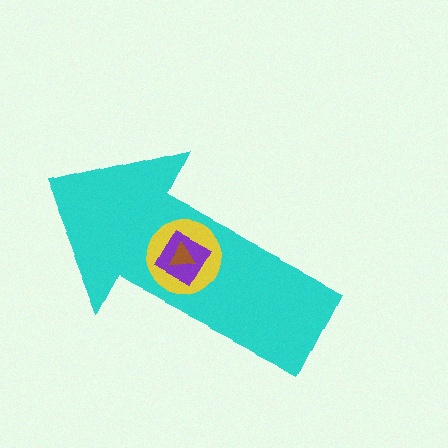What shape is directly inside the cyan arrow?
The yellow circle.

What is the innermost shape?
The brown triangle.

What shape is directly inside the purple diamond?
The brown triangle.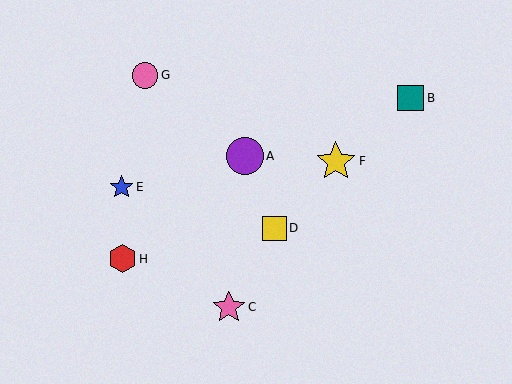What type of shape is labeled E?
Shape E is a blue star.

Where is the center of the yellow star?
The center of the yellow star is at (336, 161).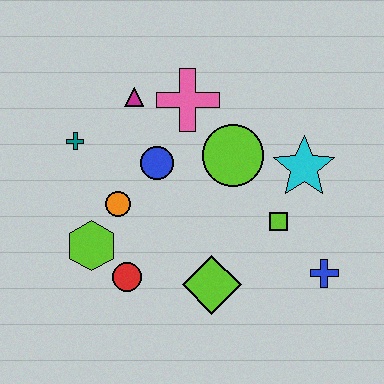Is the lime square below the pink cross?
Yes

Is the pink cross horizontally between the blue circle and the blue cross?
Yes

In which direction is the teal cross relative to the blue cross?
The teal cross is to the left of the blue cross.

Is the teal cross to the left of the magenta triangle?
Yes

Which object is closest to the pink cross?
The magenta triangle is closest to the pink cross.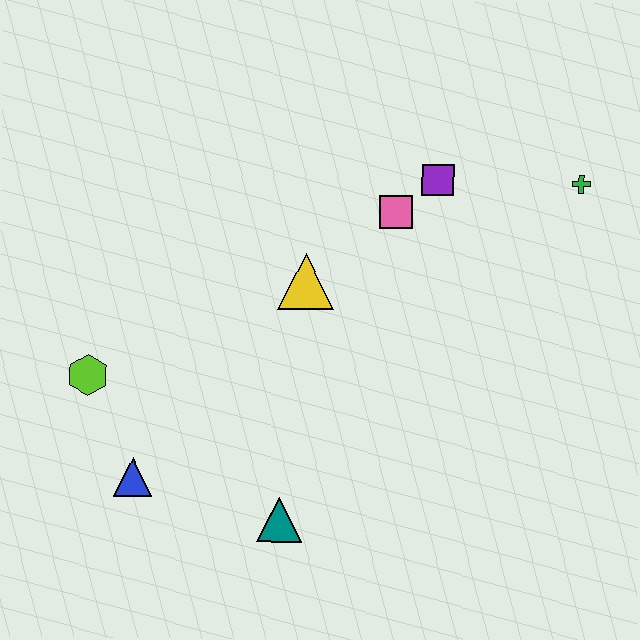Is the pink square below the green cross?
Yes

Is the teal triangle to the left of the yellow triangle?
Yes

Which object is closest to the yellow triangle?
The pink square is closest to the yellow triangle.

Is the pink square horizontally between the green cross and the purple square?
No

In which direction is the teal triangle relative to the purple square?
The teal triangle is below the purple square.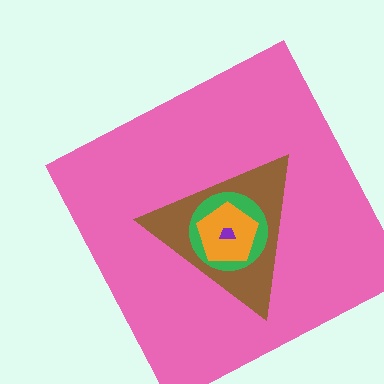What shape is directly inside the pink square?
The brown triangle.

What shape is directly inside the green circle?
The orange pentagon.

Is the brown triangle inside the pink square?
Yes.